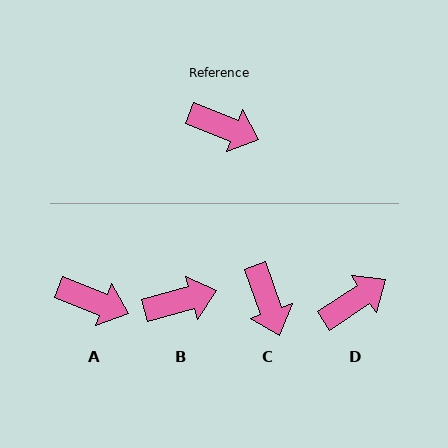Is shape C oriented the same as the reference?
No, it is off by about 50 degrees.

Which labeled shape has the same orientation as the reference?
A.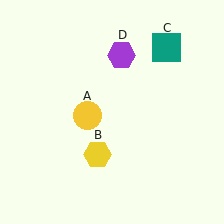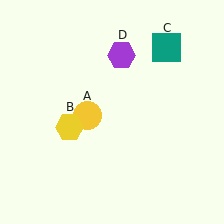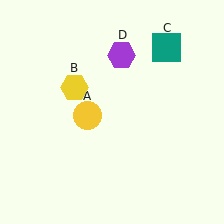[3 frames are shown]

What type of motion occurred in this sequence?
The yellow hexagon (object B) rotated clockwise around the center of the scene.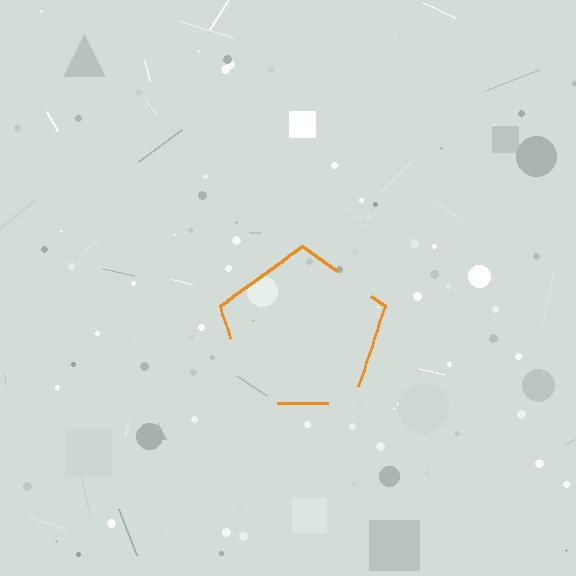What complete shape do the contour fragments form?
The contour fragments form a pentagon.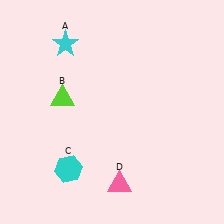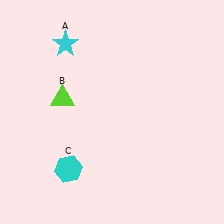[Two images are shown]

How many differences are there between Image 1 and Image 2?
There is 1 difference between the two images.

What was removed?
The pink triangle (D) was removed in Image 2.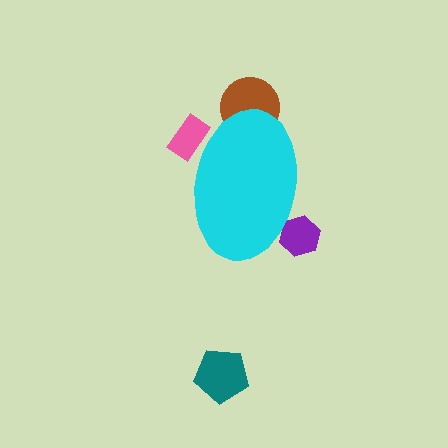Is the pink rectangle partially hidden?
Yes, the pink rectangle is partially hidden behind the cyan ellipse.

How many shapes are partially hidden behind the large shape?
3 shapes are partially hidden.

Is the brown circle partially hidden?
Yes, the brown circle is partially hidden behind the cyan ellipse.